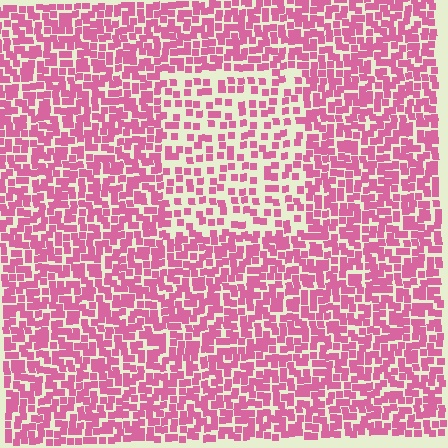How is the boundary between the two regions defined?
The boundary is defined by a change in element density (approximately 1.9x ratio). All elements are the same color, size, and shape.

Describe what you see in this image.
The image contains small pink elements arranged at two different densities. A rectangle-shaped region is visible where the elements are less densely packed than the surrounding area.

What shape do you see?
I see a rectangle.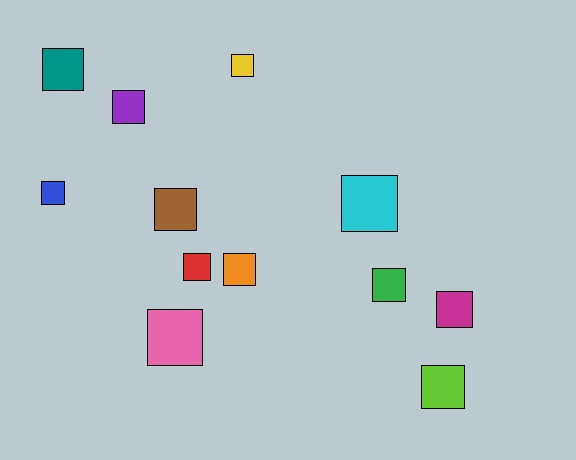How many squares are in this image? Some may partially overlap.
There are 12 squares.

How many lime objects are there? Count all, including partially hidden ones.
There is 1 lime object.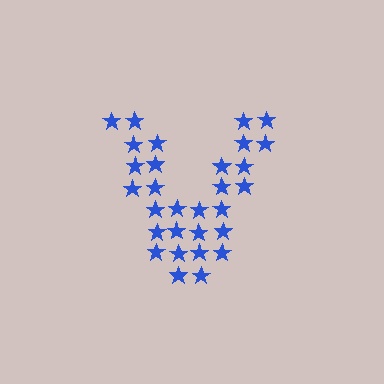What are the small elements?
The small elements are stars.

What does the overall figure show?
The overall figure shows the letter V.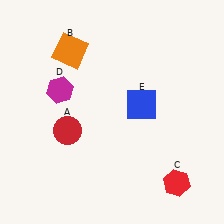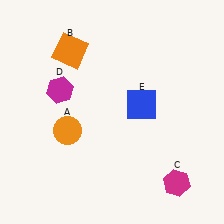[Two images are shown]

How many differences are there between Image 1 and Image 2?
There are 2 differences between the two images.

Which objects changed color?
A changed from red to orange. C changed from red to magenta.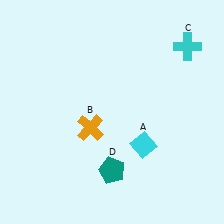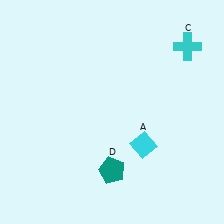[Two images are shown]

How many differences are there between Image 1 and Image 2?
There is 1 difference between the two images.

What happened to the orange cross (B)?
The orange cross (B) was removed in Image 2. It was in the bottom-left area of Image 1.